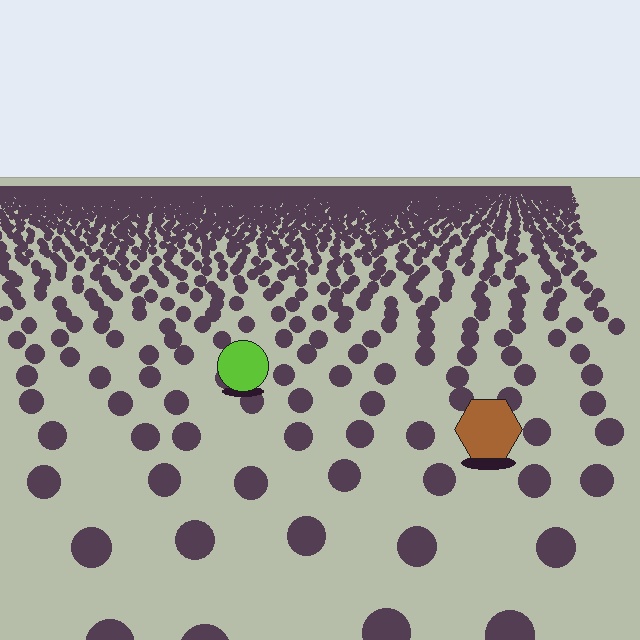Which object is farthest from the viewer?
The lime circle is farthest from the viewer. It appears smaller and the ground texture around it is denser.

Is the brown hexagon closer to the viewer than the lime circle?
Yes. The brown hexagon is closer — you can tell from the texture gradient: the ground texture is coarser near it.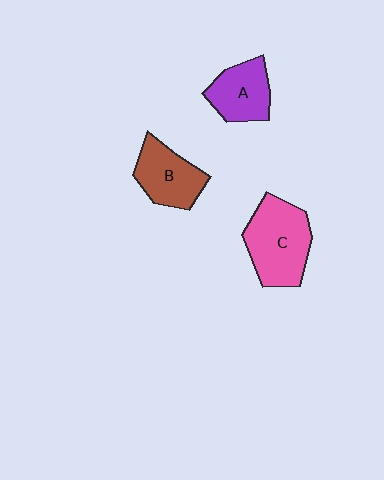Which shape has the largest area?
Shape C (pink).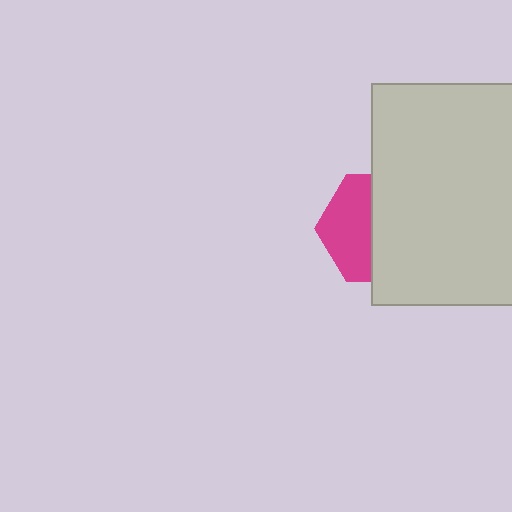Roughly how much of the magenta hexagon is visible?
A small part of it is visible (roughly 44%).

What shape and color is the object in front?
The object in front is a light gray rectangle.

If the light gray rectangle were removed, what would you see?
You would see the complete magenta hexagon.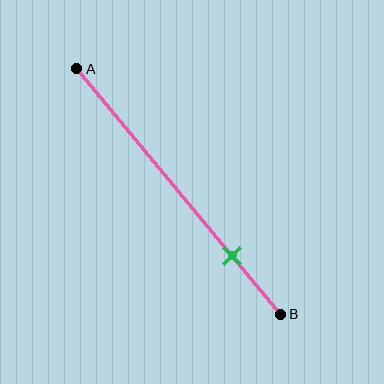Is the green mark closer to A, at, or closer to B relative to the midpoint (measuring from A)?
The green mark is closer to point B than the midpoint of segment AB.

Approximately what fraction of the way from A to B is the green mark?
The green mark is approximately 75% of the way from A to B.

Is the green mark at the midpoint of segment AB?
No, the mark is at about 75% from A, not at the 50% midpoint.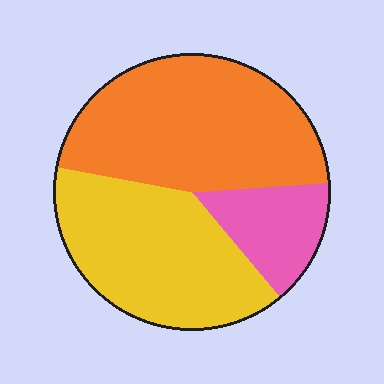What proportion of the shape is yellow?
Yellow covers 39% of the shape.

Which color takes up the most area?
Orange, at roughly 45%.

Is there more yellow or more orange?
Orange.